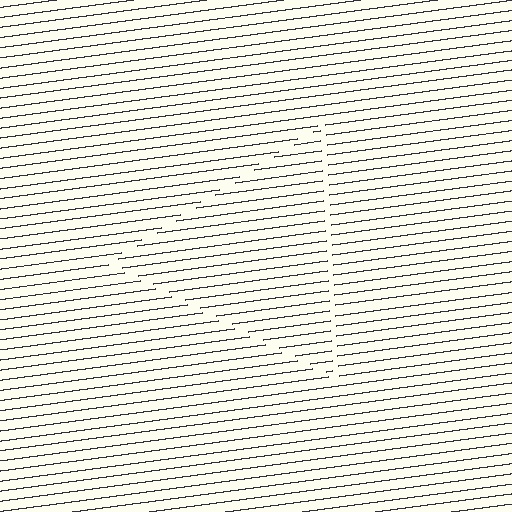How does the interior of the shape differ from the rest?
The interior of the shape contains the same grating, shifted by half a period — the contour is defined by the phase discontinuity where line-ends from the inner and outer gratings abut.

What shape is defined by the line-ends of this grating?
An illusory triangle. The interior of the shape contains the same grating, shifted by half a period — the contour is defined by the phase discontinuity where line-ends from the inner and outer gratings abut.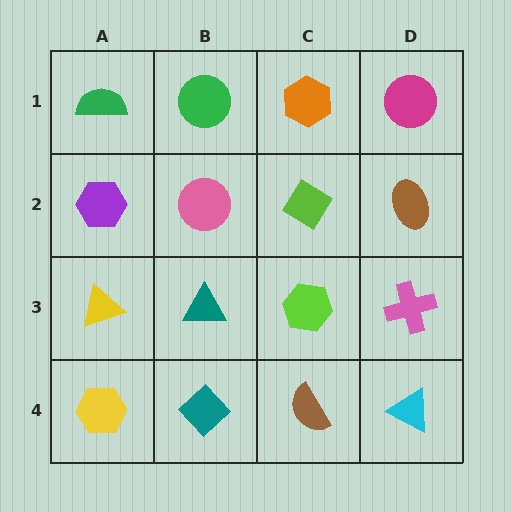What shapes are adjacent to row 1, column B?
A pink circle (row 2, column B), a green semicircle (row 1, column A), an orange hexagon (row 1, column C).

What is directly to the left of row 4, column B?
A yellow hexagon.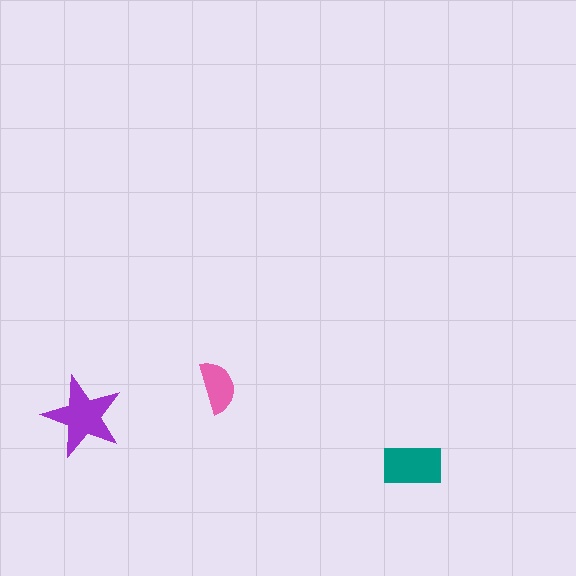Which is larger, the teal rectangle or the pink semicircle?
The teal rectangle.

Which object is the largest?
The purple star.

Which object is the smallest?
The pink semicircle.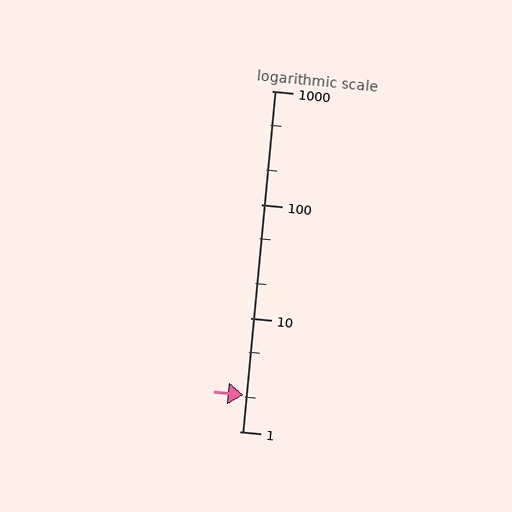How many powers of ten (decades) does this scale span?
The scale spans 3 decades, from 1 to 1000.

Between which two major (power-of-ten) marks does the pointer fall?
The pointer is between 1 and 10.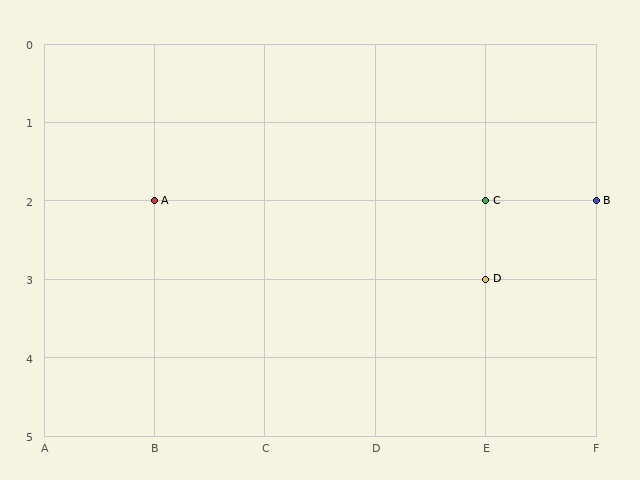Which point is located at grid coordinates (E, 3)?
Point D is at (E, 3).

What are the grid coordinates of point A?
Point A is at grid coordinates (B, 2).